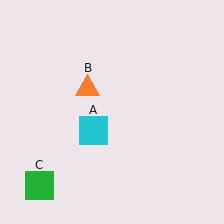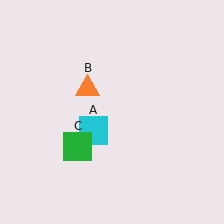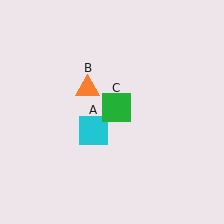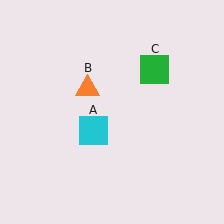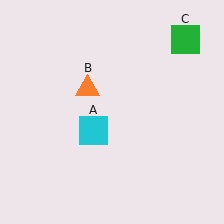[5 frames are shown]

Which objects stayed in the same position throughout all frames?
Cyan square (object A) and orange triangle (object B) remained stationary.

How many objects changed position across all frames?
1 object changed position: green square (object C).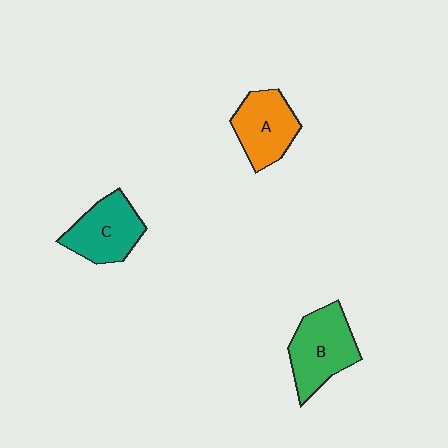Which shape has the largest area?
Shape B (green).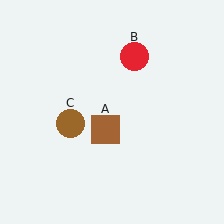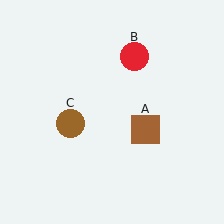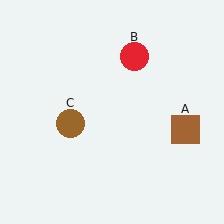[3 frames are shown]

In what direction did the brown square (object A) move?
The brown square (object A) moved right.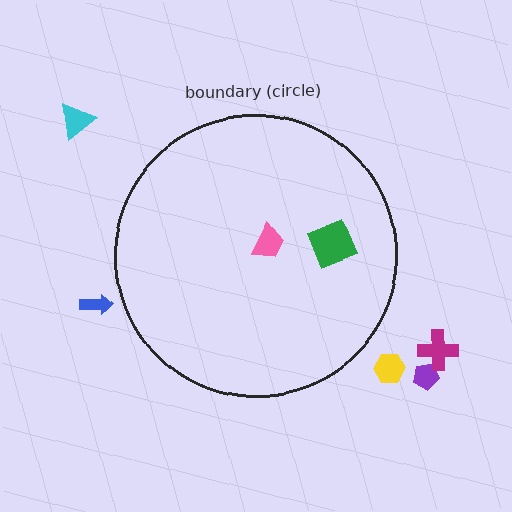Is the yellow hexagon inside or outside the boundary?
Outside.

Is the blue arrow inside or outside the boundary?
Outside.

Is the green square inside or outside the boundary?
Inside.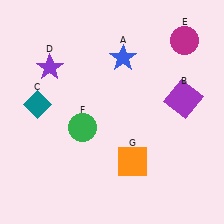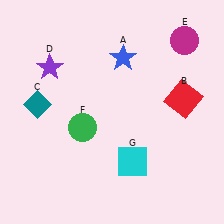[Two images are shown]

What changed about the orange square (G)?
In Image 1, G is orange. In Image 2, it changed to cyan.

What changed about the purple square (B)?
In Image 1, B is purple. In Image 2, it changed to red.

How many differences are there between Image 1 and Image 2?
There are 2 differences between the two images.